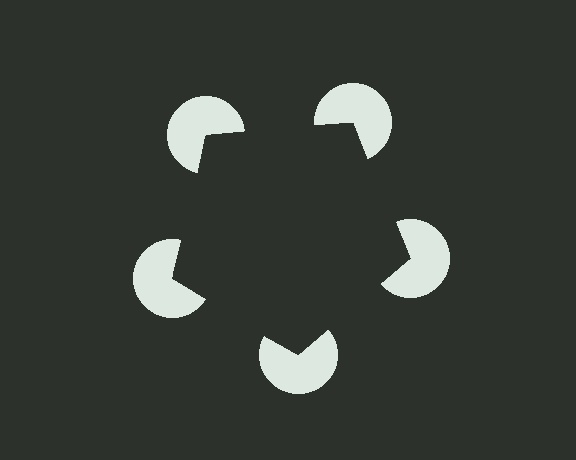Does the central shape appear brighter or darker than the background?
It typically appears slightly darker than the background, even though no actual brightness change is drawn.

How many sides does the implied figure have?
5 sides.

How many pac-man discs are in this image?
There are 5 — one at each vertex of the illusory pentagon.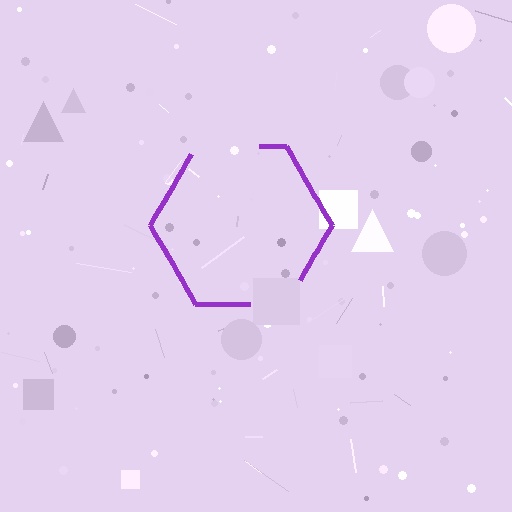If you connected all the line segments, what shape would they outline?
They would outline a hexagon.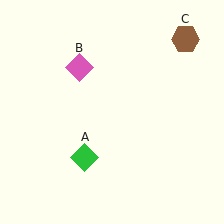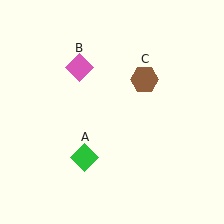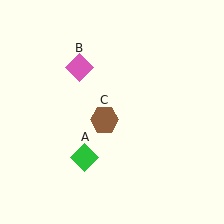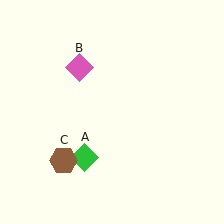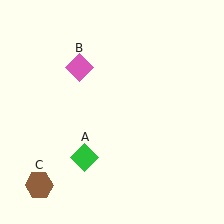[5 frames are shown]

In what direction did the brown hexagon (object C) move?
The brown hexagon (object C) moved down and to the left.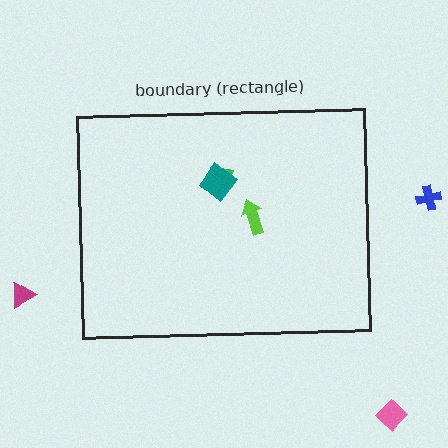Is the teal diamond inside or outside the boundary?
Inside.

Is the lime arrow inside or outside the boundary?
Inside.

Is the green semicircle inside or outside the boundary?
Inside.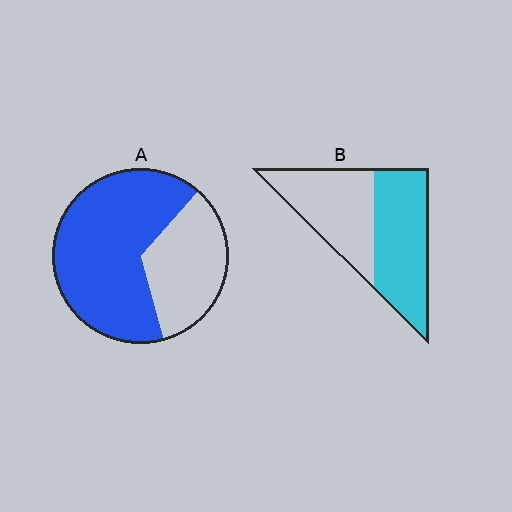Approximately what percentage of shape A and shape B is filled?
A is approximately 65% and B is approximately 50%.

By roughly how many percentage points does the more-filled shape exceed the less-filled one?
By roughly 15 percentage points (A over B).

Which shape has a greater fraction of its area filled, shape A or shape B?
Shape A.